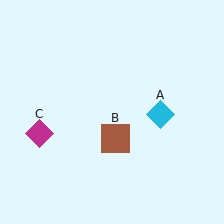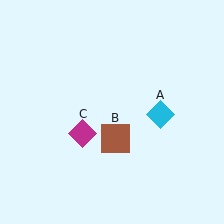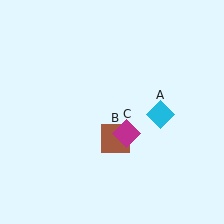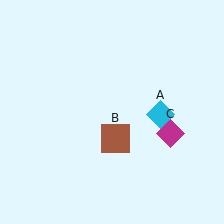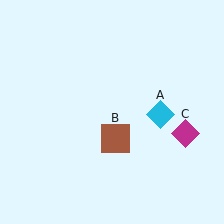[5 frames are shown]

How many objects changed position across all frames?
1 object changed position: magenta diamond (object C).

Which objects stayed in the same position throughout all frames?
Cyan diamond (object A) and brown square (object B) remained stationary.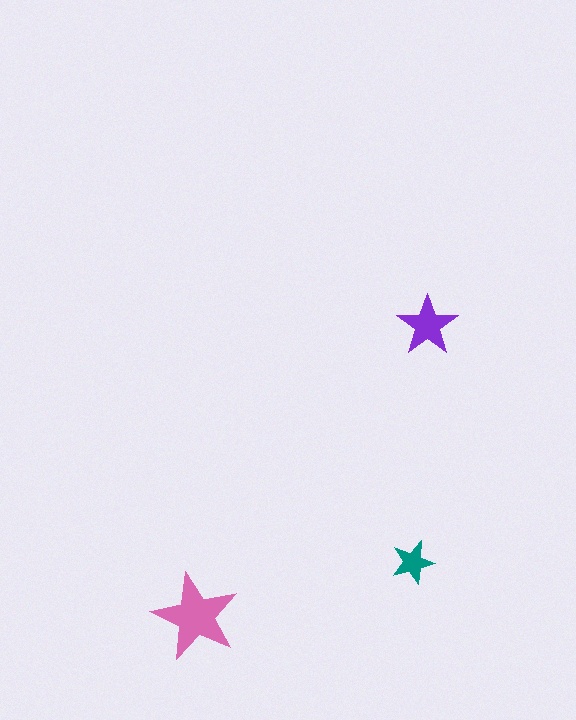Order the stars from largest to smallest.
the pink one, the purple one, the teal one.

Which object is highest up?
The purple star is topmost.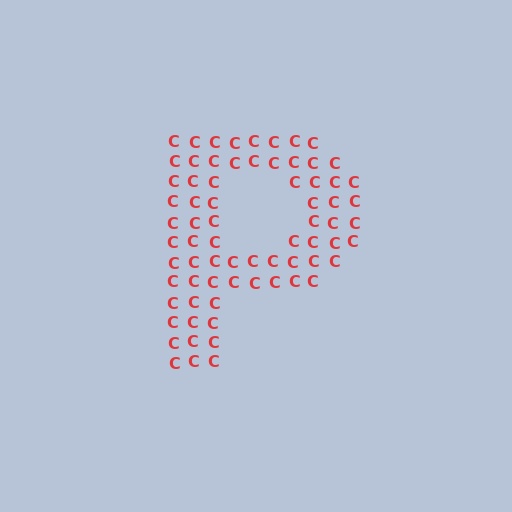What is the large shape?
The large shape is the letter P.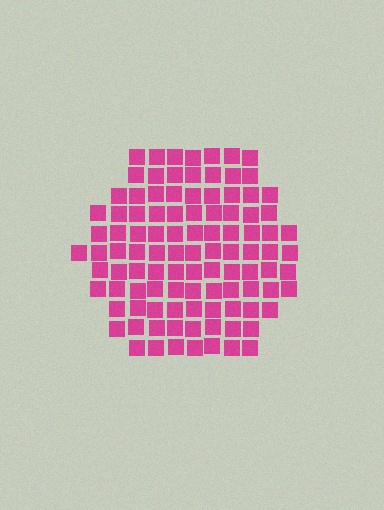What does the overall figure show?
The overall figure shows a hexagon.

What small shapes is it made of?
It is made of small squares.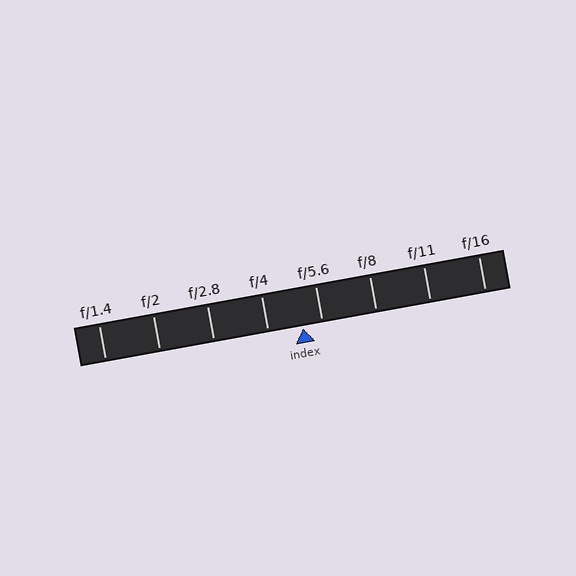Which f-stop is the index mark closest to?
The index mark is closest to f/5.6.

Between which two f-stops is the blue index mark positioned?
The index mark is between f/4 and f/5.6.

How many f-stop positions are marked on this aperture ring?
There are 8 f-stop positions marked.